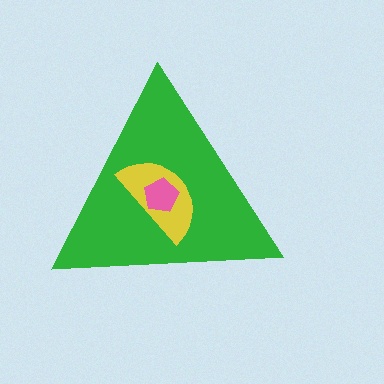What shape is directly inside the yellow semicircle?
The pink pentagon.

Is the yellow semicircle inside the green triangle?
Yes.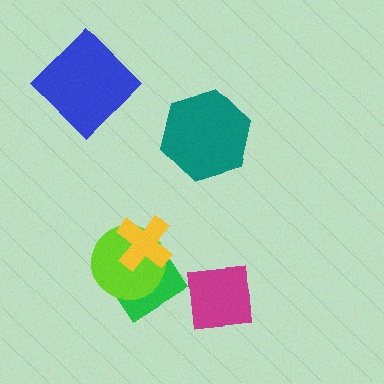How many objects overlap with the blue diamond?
0 objects overlap with the blue diamond.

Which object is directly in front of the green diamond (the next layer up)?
The lime circle is directly in front of the green diamond.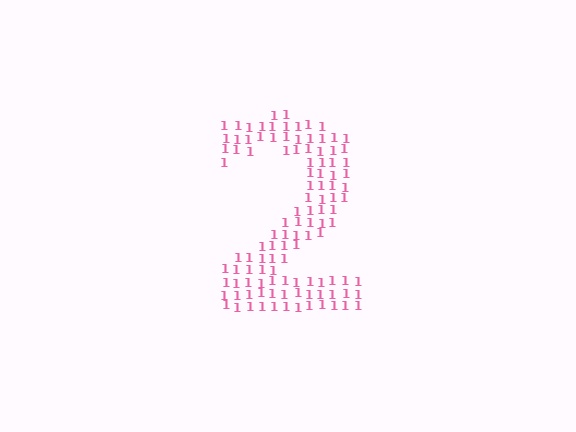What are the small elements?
The small elements are digit 1's.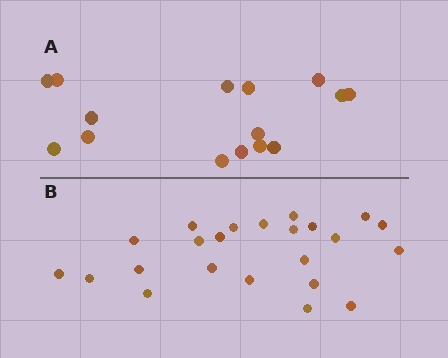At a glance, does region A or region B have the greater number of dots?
Region B (the bottom region) has more dots.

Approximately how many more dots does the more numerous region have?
Region B has roughly 8 or so more dots than region A.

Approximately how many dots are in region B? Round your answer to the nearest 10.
About 20 dots. (The exact count is 23, which rounds to 20.)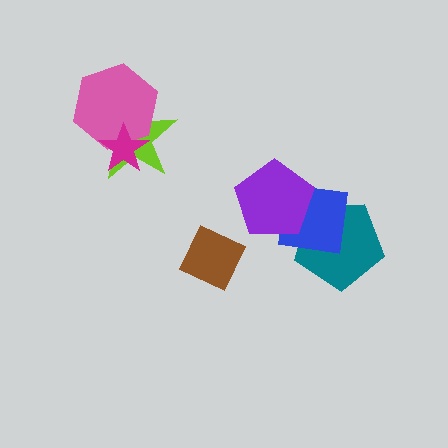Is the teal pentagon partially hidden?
Yes, it is partially covered by another shape.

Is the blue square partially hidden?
Yes, it is partially covered by another shape.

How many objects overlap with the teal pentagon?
2 objects overlap with the teal pentagon.